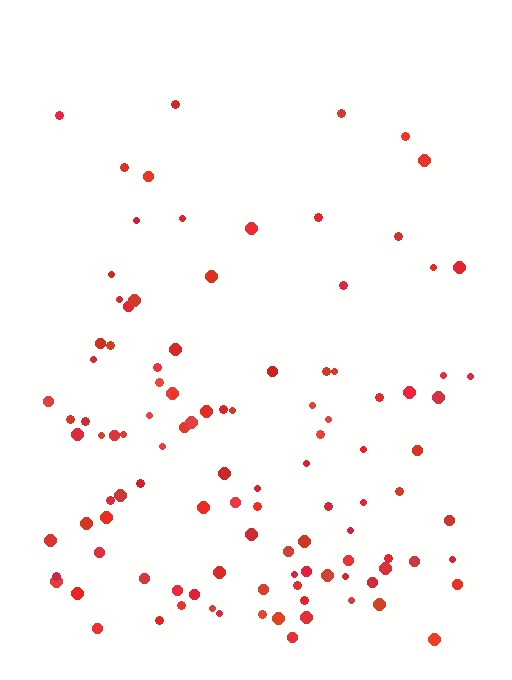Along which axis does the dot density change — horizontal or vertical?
Vertical.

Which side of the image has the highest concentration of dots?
The bottom.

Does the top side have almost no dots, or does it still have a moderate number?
Still a moderate number, just noticeably fewer than the bottom.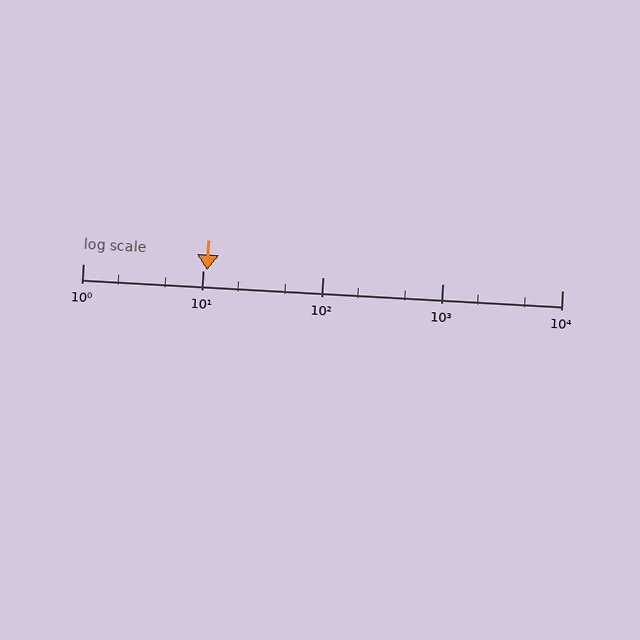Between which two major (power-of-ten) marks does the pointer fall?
The pointer is between 10 and 100.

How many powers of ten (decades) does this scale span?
The scale spans 4 decades, from 1 to 10000.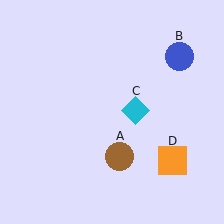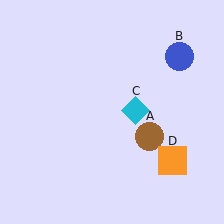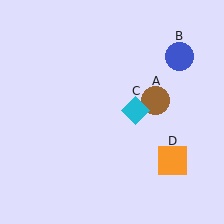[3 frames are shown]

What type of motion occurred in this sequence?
The brown circle (object A) rotated counterclockwise around the center of the scene.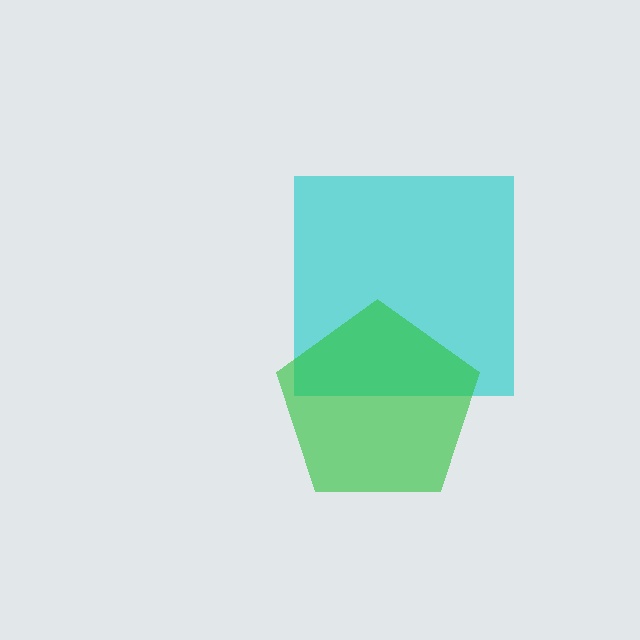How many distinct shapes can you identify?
There are 2 distinct shapes: a cyan square, a green pentagon.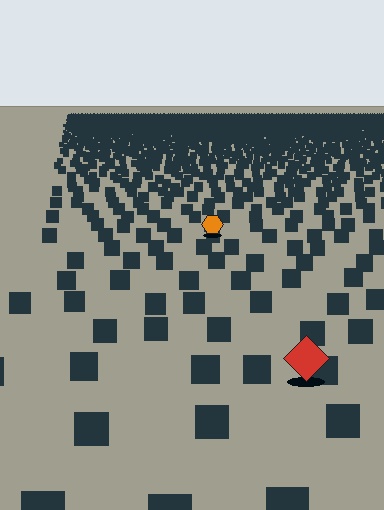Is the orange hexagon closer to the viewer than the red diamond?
No. The red diamond is closer — you can tell from the texture gradient: the ground texture is coarser near it.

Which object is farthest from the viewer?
The orange hexagon is farthest from the viewer. It appears smaller and the ground texture around it is denser.